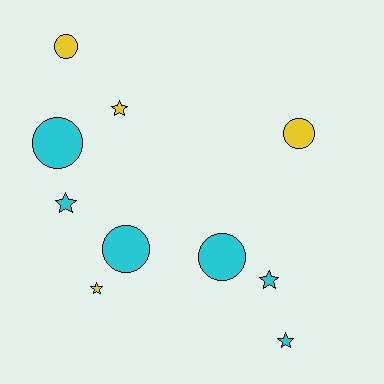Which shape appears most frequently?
Circle, with 5 objects.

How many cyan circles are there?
There are 3 cyan circles.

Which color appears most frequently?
Cyan, with 6 objects.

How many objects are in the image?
There are 10 objects.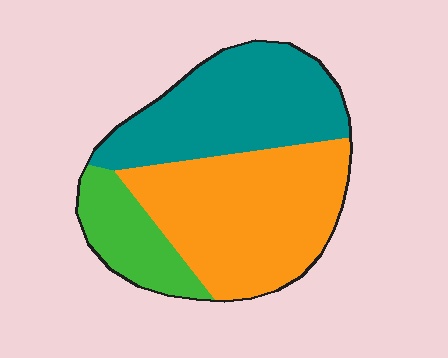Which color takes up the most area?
Orange, at roughly 45%.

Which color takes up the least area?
Green, at roughly 15%.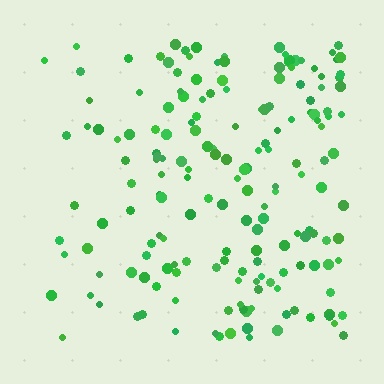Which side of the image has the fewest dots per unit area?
The left.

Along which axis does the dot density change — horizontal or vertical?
Horizontal.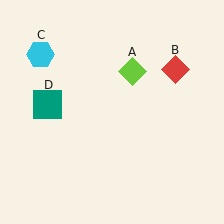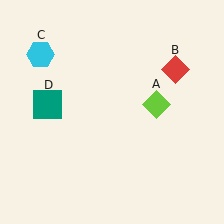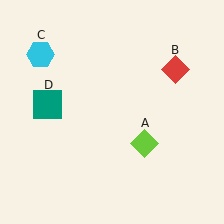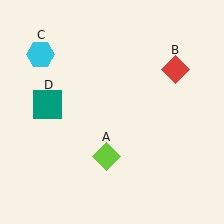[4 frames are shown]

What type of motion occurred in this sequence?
The lime diamond (object A) rotated clockwise around the center of the scene.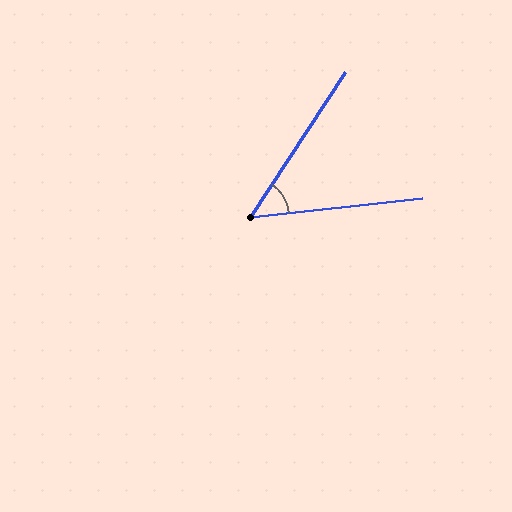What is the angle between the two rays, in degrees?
Approximately 51 degrees.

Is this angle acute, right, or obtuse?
It is acute.